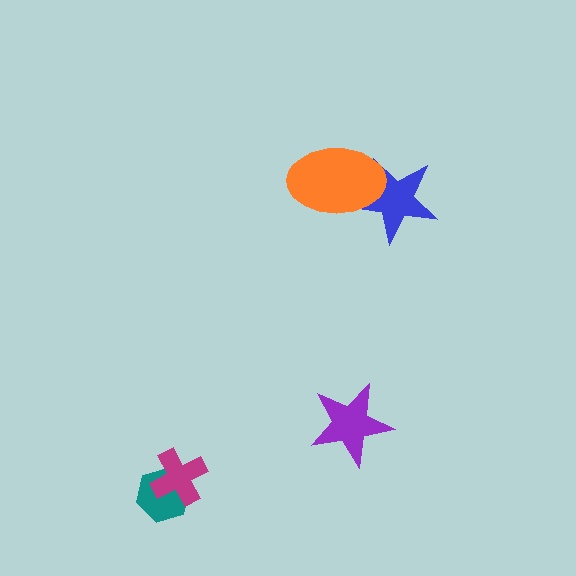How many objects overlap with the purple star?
0 objects overlap with the purple star.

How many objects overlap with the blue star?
1 object overlaps with the blue star.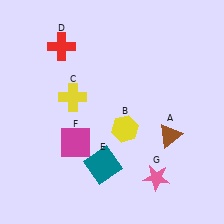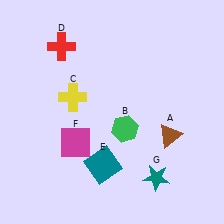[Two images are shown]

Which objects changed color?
B changed from yellow to green. G changed from pink to teal.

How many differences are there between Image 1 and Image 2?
There are 2 differences between the two images.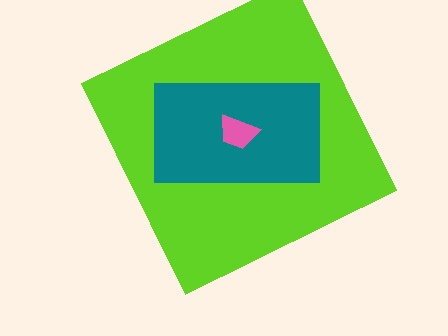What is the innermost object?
The pink trapezoid.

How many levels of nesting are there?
3.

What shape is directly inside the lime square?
The teal rectangle.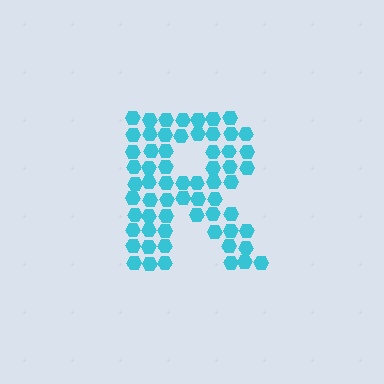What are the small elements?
The small elements are hexagons.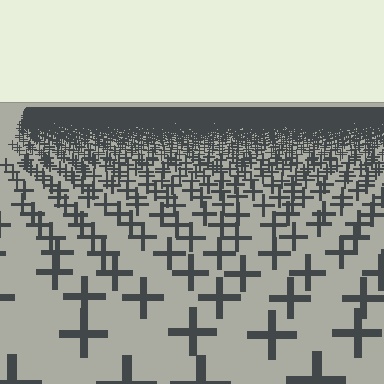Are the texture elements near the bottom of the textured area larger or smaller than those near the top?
Larger. Near the bottom, elements are closer to the viewer and appear at a bigger on-screen size.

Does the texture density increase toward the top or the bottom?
Density increases toward the top.